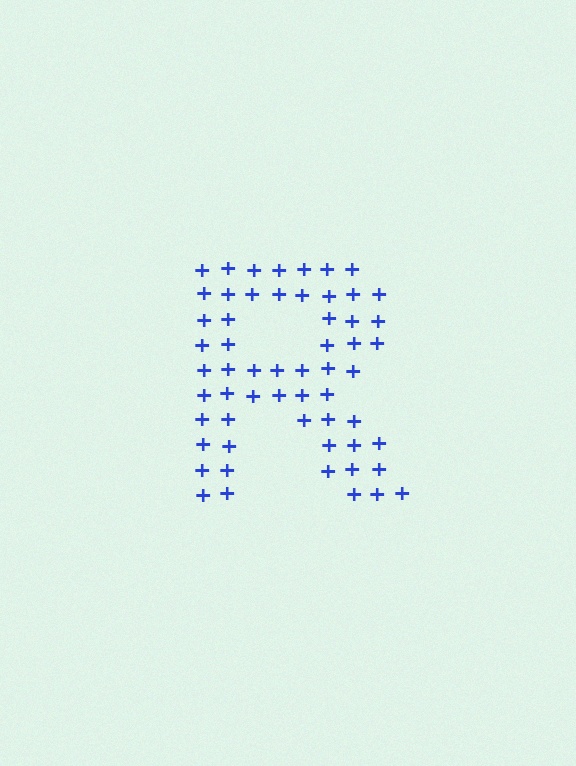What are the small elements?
The small elements are plus signs.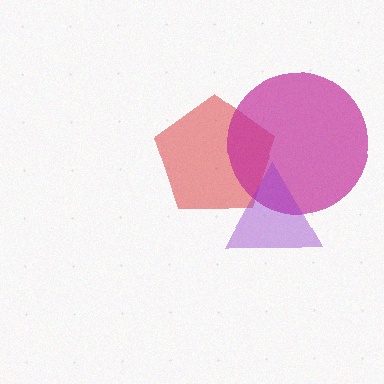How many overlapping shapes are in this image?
There are 3 overlapping shapes in the image.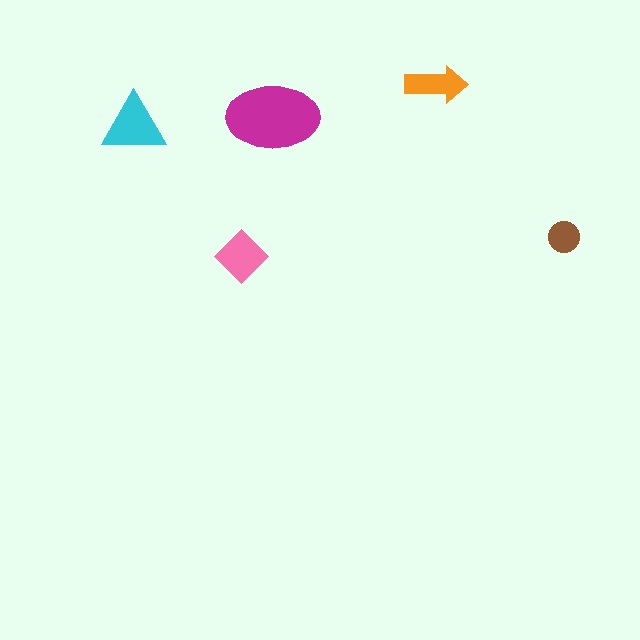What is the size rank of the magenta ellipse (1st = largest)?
1st.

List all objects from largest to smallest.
The magenta ellipse, the cyan triangle, the pink diamond, the orange arrow, the brown circle.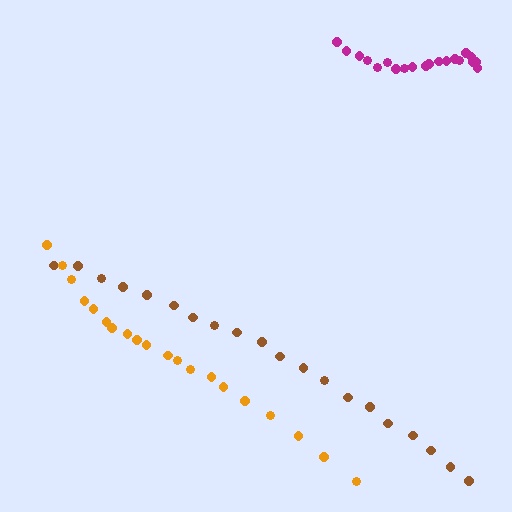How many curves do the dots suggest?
There are 3 distinct paths.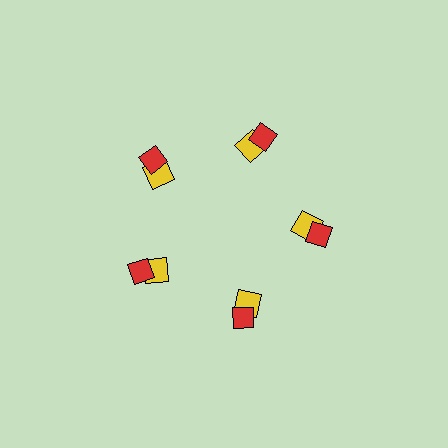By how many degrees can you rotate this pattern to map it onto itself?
The pattern maps onto itself every 72 degrees of rotation.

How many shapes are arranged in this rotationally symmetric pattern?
There are 10 shapes, arranged in 5 groups of 2.